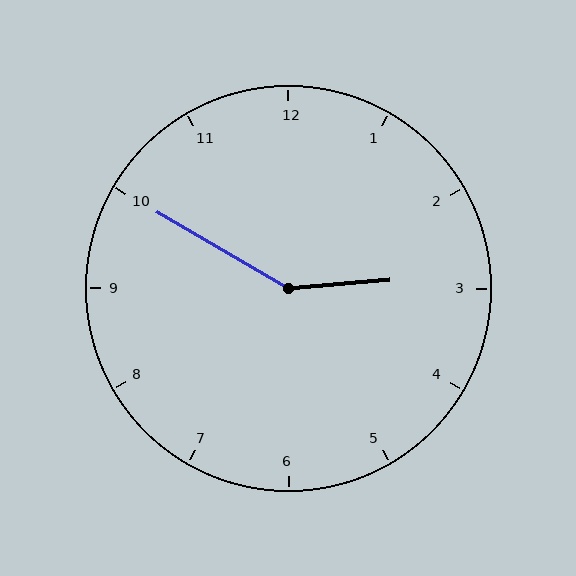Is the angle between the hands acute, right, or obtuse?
It is obtuse.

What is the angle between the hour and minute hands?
Approximately 145 degrees.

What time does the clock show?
2:50.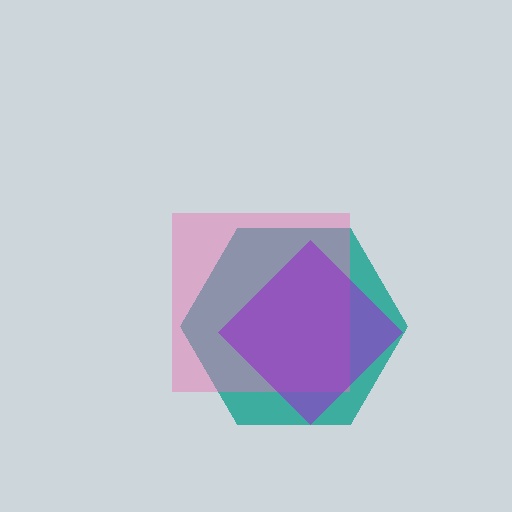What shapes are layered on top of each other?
The layered shapes are: a teal hexagon, a pink square, a purple diamond.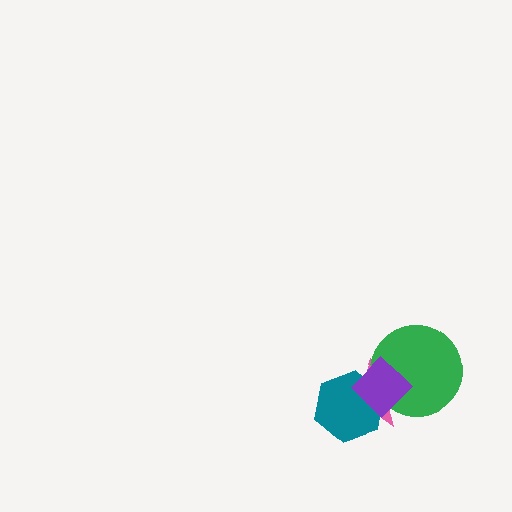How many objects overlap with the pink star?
3 objects overlap with the pink star.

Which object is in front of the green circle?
The purple diamond is in front of the green circle.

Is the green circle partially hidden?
Yes, it is partially covered by another shape.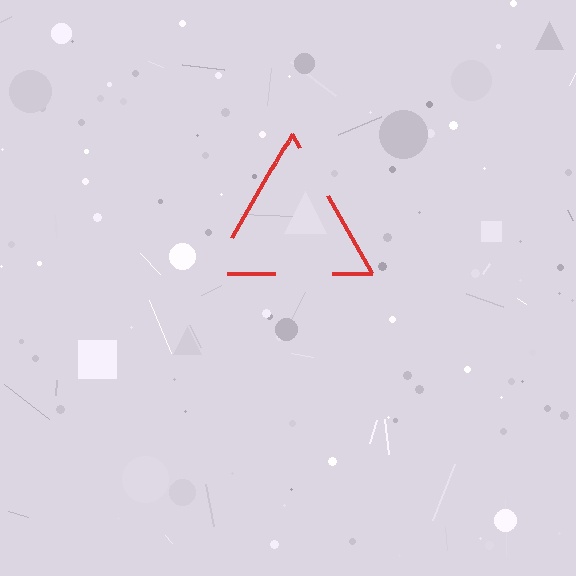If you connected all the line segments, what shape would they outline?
They would outline a triangle.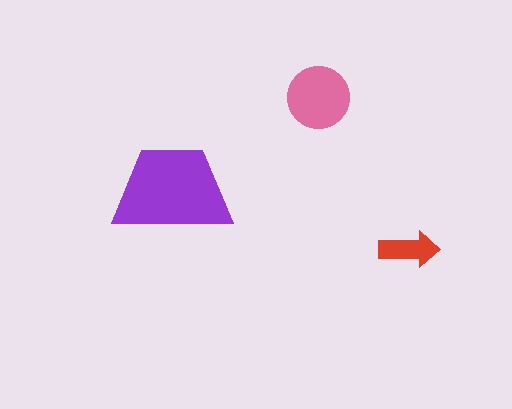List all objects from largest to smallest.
The purple trapezoid, the pink circle, the red arrow.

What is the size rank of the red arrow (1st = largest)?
3rd.